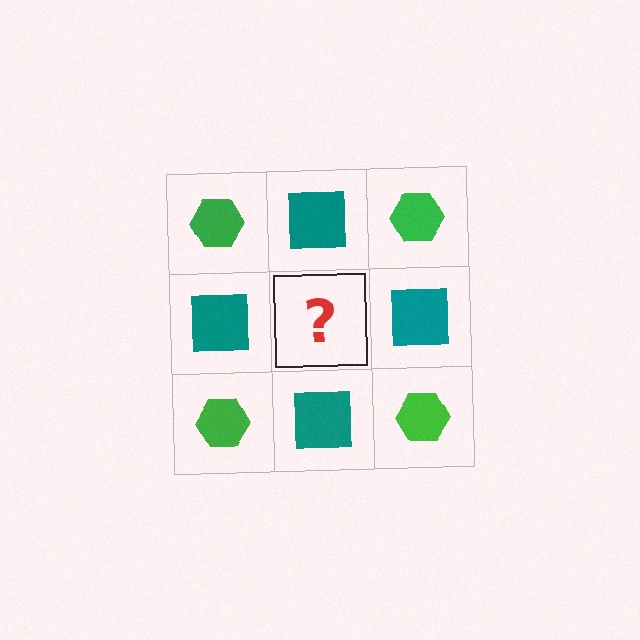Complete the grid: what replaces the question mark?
The question mark should be replaced with a green hexagon.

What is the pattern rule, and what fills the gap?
The rule is that it alternates green hexagon and teal square in a checkerboard pattern. The gap should be filled with a green hexagon.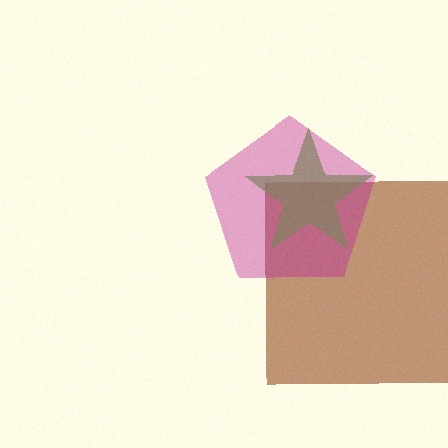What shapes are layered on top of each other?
The layered shapes are: a brown square, a lime star, a magenta pentagon.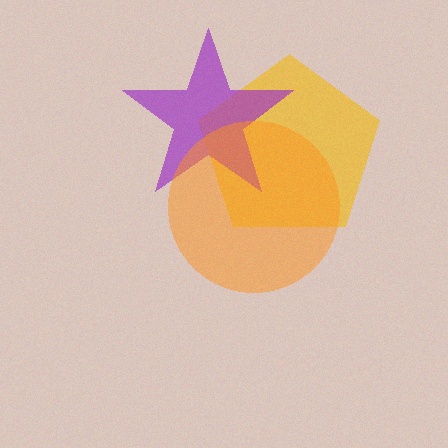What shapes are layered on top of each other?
The layered shapes are: a yellow pentagon, a purple star, an orange circle.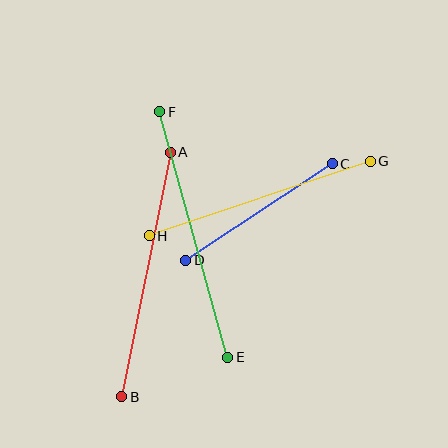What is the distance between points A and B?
The distance is approximately 249 pixels.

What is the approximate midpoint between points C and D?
The midpoint is at approximately (259, 212) pixels.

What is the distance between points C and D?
The distance is approximately 175 pixels.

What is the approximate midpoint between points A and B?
The midpoint is at approximately (146, 274) pixels.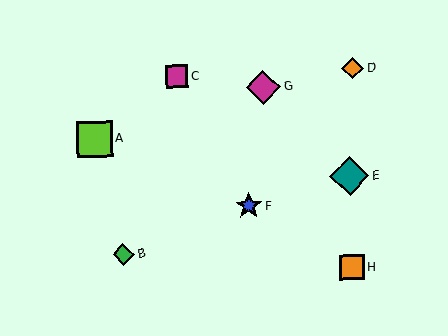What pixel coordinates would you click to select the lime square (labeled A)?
Click at (94, 139) to select the lime square A.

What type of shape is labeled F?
Shape F is a blue star.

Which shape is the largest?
The teal diamond (labeled E) is the largest.